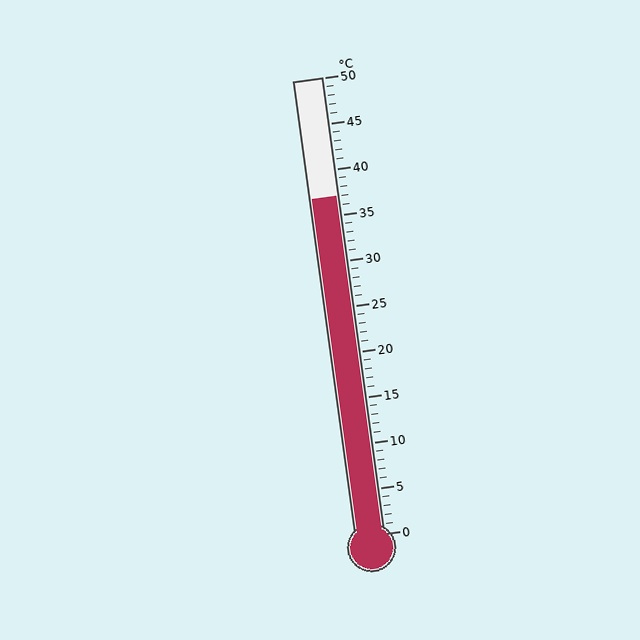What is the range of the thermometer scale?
The thermometer scale ranges from 0°C to 50°C.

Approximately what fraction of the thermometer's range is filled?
The thermometer is filled to approximately 75% of its range.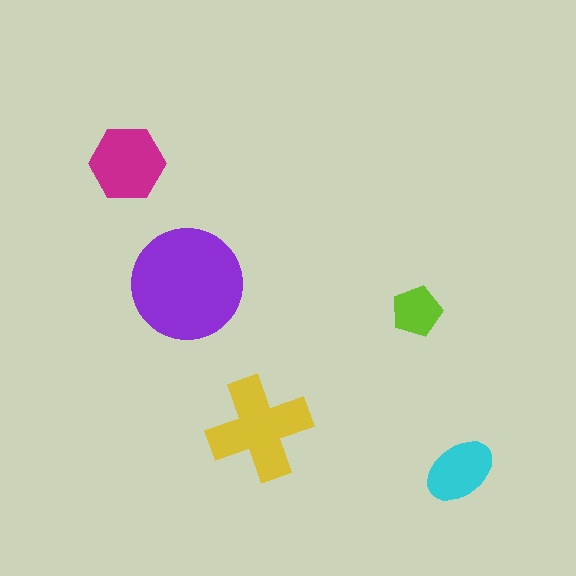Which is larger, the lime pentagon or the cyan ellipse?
The cyan ellipse.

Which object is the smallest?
The lime pentagon.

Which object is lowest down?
The cyan ellipse is bottommost.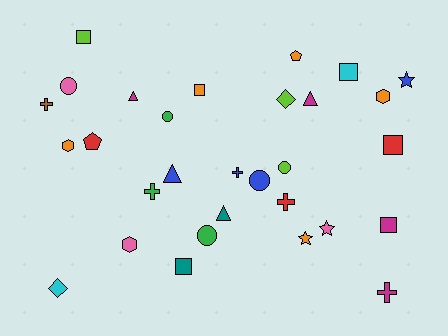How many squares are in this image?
There are 6 squares.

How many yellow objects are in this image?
There are no yellow objects.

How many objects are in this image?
There are 30 objects.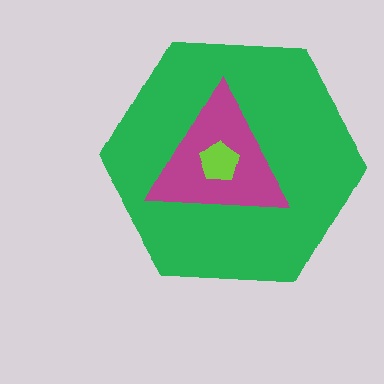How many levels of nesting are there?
3.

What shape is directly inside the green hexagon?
The magenta triangle.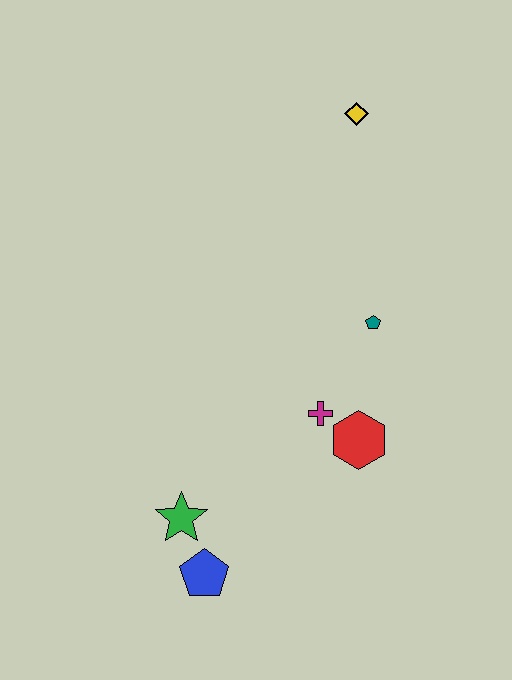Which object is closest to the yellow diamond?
The teal pentagon is closest to the yellow diamond.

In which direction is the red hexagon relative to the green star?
The red hexagon is to the right of the green star.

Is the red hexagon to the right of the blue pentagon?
Yes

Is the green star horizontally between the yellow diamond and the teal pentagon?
No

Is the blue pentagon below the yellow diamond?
Yes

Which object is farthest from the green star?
The yellow diamond is farthest from the green star.